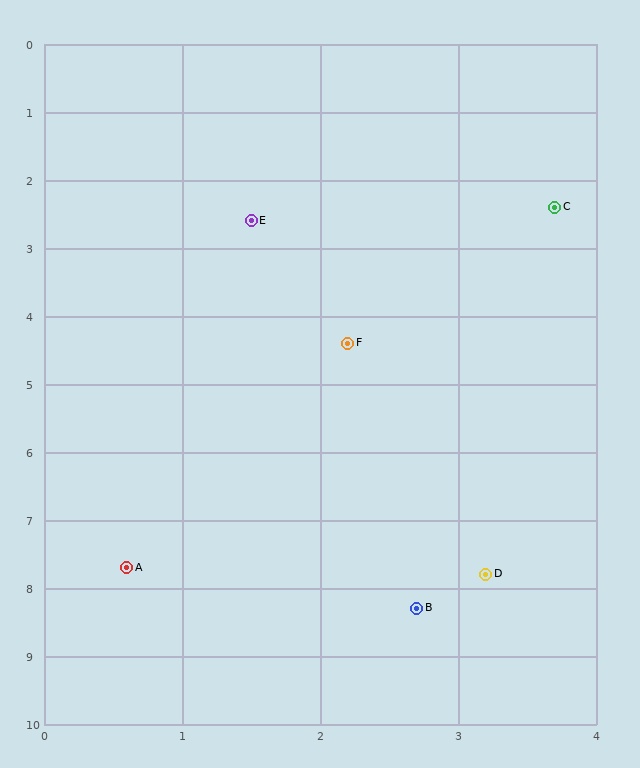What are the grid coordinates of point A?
Point A is at approximately (0.6, 7.7).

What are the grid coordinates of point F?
Point F is at approximately (2.2, 4.4).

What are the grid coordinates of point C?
Point C is at approximately (3.7, 2.4).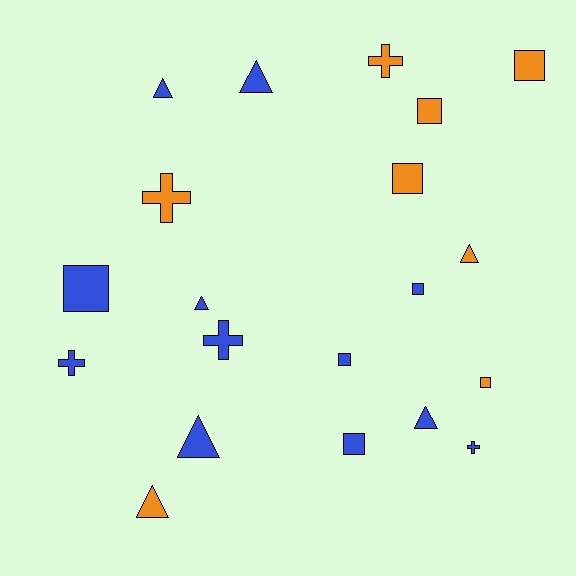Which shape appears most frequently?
Square, with 8 objects.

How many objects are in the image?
There are 20 objects.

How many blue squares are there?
There are 4 blue squares.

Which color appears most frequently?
Blue, with 12 objects.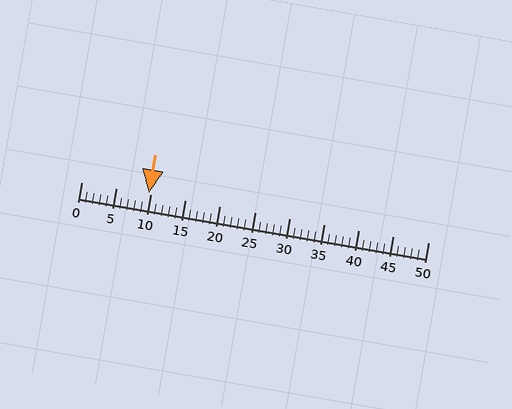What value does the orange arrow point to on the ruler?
The orange arrow points to approximately 10.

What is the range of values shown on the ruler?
The ruler shows values from 0 to 50.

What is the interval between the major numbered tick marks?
The major tick marks are spaced 5 units apart.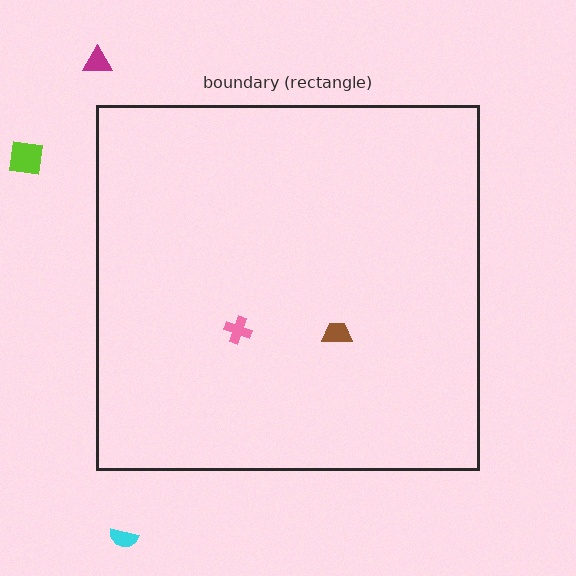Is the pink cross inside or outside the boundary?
Inside.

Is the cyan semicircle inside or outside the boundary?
Outside.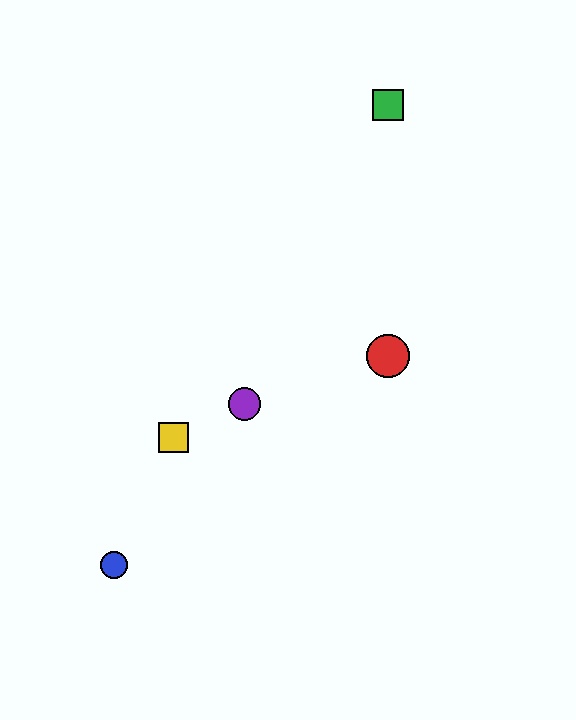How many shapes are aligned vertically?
2 shapes (the red circle, the green square) are aligned vertically.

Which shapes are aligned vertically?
The red circle, the green square are aligned vertically.